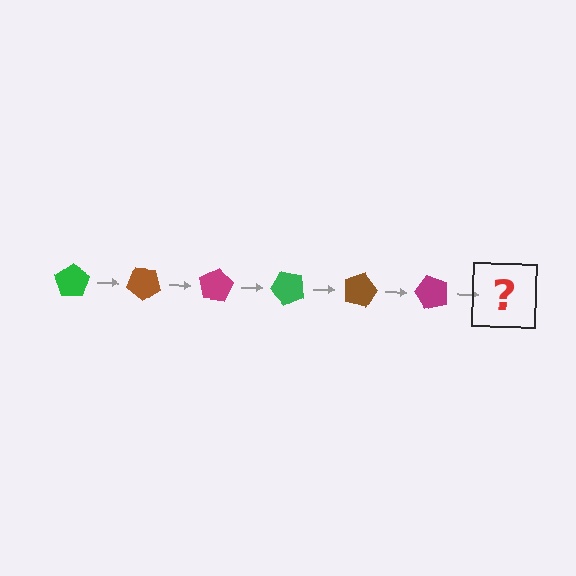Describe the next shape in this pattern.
It should be a green pentagon, rotated 240 degrees from the start.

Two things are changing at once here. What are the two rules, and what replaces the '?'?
The two rules are that it rotates 40 degrees each step and the color cycles through green, brown, and magenta. The '?' should be a green pentagon, rotated 240 degrees from the start.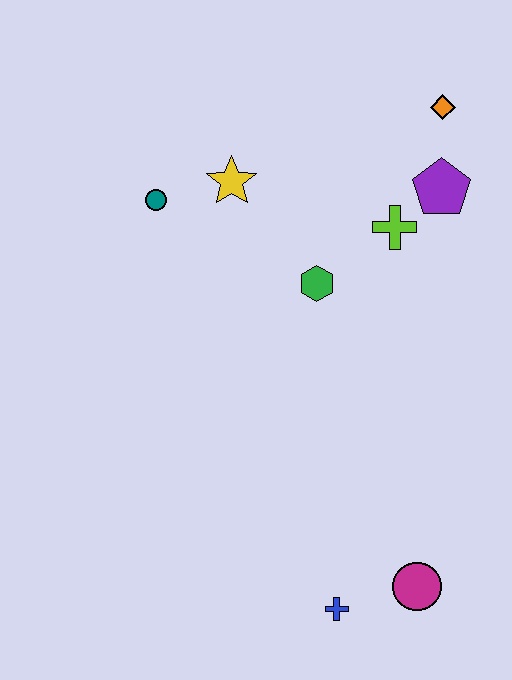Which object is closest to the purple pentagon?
The lime cross is closest to the purple pentagon.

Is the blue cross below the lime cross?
Yes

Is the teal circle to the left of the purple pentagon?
Yes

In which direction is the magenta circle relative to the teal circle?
The magenta circle is below the teal circle.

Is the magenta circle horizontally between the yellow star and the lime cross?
No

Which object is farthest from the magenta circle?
The orange diamond is farthest from the magenta circle.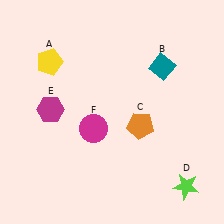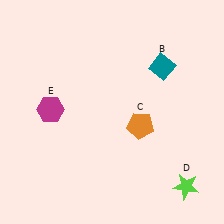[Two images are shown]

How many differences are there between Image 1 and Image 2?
There are 2 differences between the two images.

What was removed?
The magenta circle (F), the yellow pentagon (A) were removed in Image 2.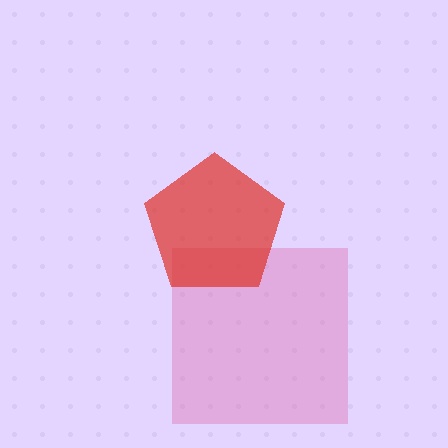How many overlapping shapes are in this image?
There are 2 overlapping shapes in the image.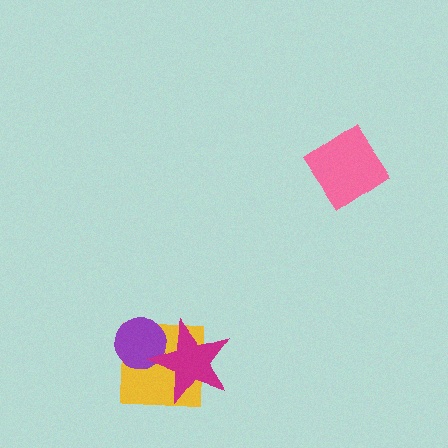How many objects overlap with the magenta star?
2 objects overlap with the magenta star.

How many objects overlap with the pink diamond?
0 objects overlap with the pink diamond.